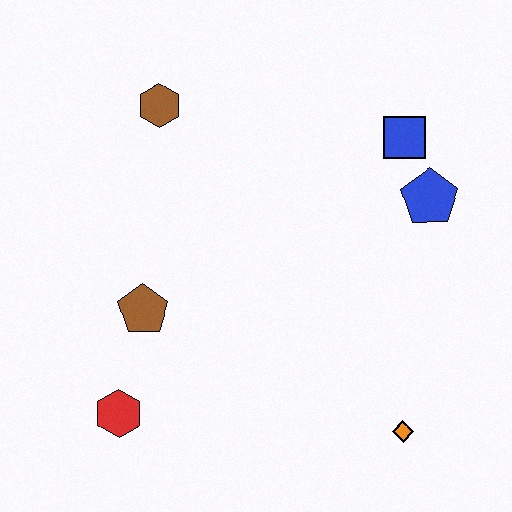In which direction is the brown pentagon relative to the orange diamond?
The brown pentagon is to the left of the orange diamond.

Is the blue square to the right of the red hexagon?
Yes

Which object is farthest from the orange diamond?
The brown hexagon is farthest from the orange diamond.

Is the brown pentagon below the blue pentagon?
Yes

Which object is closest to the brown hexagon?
The brown pentagon is closest to the brown hexagon.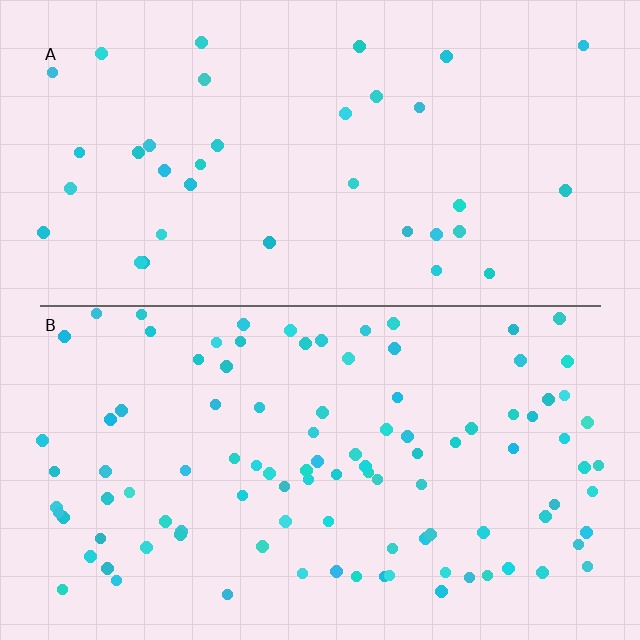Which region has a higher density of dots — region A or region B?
B (the bottom).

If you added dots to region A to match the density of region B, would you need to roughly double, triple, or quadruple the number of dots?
Approximately triple.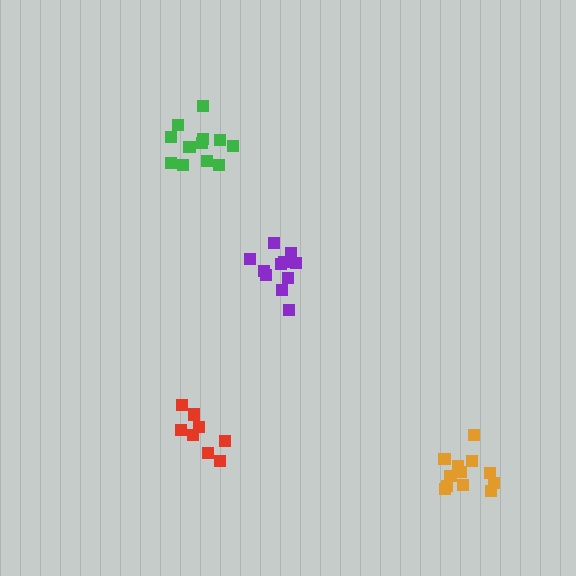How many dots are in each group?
Group 1: 12 dots, Group 2: 11 dots, Group 3: 12 dots, Group 4: 8 dots (43 total).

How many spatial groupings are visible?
There are 4 spatial groupings.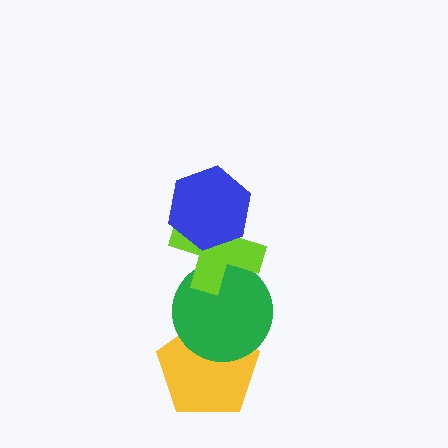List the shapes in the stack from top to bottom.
From top to bottom: the blue hexagon, the lime cross, the green circle, the yellow pentagon.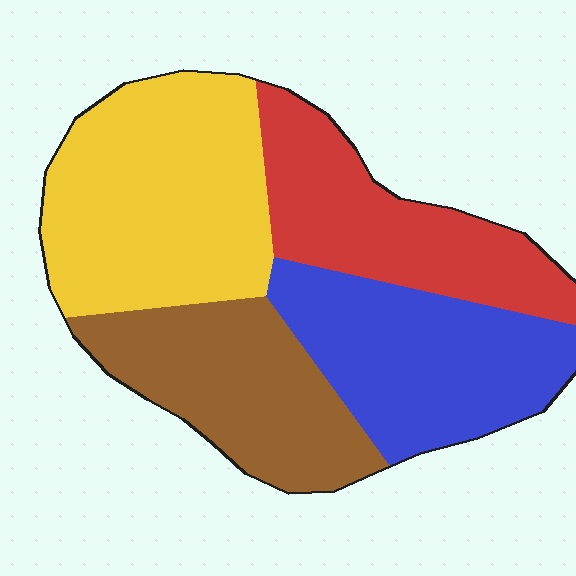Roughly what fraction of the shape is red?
Red takes up less than a quarter of the shape.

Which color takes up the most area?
Yellow, at roughly 30%.